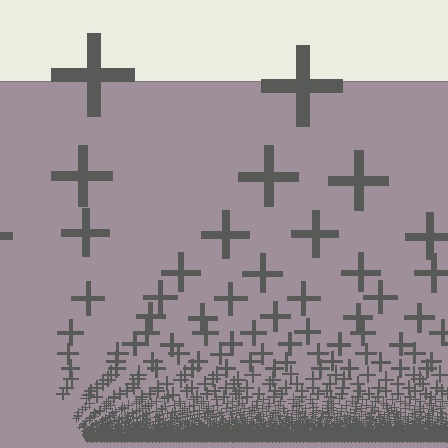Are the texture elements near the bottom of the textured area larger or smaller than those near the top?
Smaller. The gradient is inverted — elements near the bottom are smaller and denser.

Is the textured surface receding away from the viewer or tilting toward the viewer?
The surface appears to tilt toward the viewer. Texture elements get larger and sparser toward the top.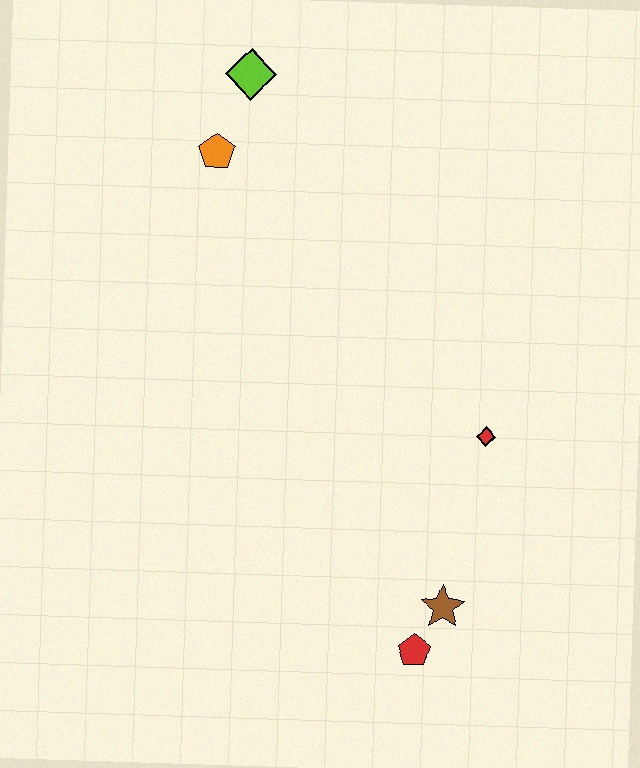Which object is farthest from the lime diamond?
The red pentagon is farthest from the lime diamond.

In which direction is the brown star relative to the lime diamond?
The brown star is below the lime diamond.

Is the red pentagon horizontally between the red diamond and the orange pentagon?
Yes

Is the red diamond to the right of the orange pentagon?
Yes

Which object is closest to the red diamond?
The brown star is closest to the red diamond.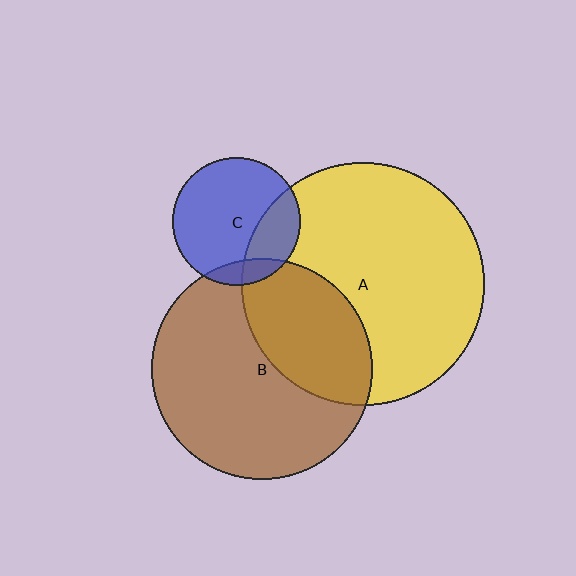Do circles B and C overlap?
Yes.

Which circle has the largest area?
Circle A (yellow).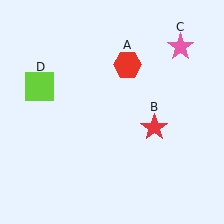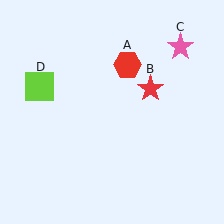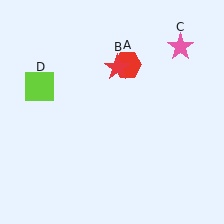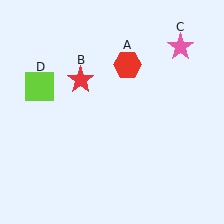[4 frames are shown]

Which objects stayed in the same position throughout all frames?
Red hexagon (object A) and pink star (object C) and lime square (object D) remained stationary.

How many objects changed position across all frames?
1 object changed position: red star (object B).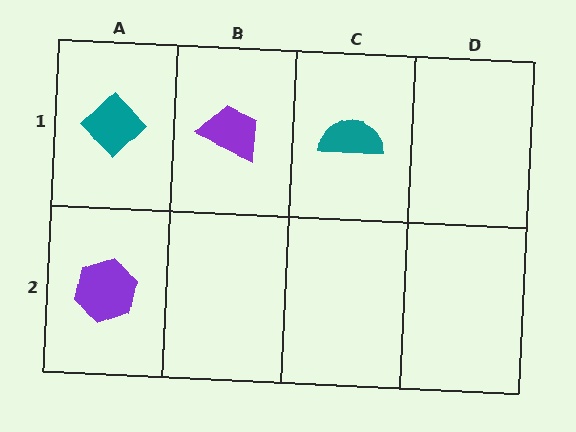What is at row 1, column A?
A teal diamond.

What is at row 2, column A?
A purple hexagon.